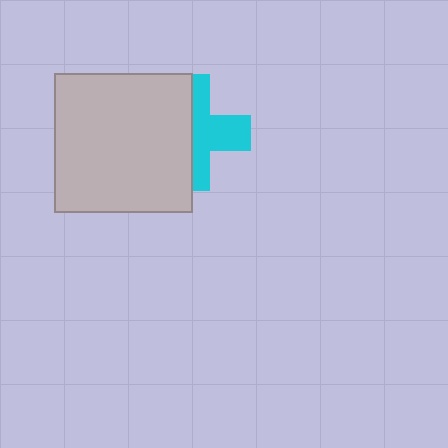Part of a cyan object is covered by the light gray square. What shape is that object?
It is a cross.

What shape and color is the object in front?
The object in front is a light gray square.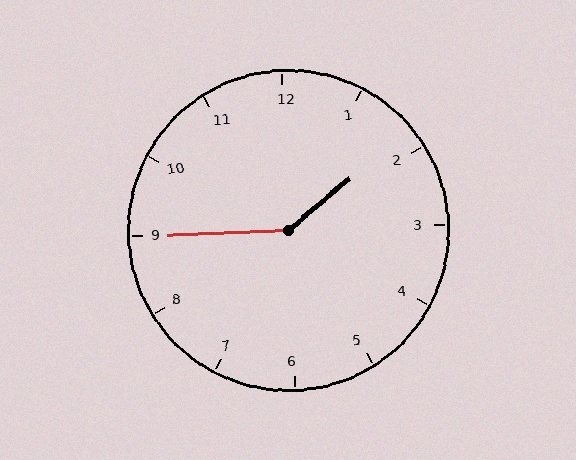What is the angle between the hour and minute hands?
Approximately 142 degrees.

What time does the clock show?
1:45.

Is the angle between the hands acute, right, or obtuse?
It is obtuse.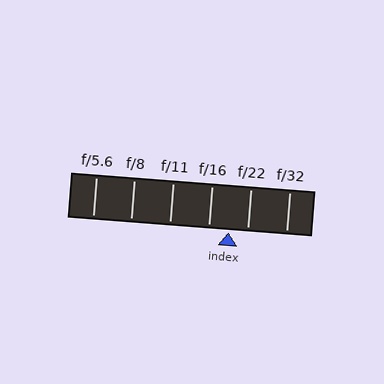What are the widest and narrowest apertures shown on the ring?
The widest aperture shown is f/5.6 and the narrowest is f/32.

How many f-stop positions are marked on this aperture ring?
There are 6 f-stop positions marked.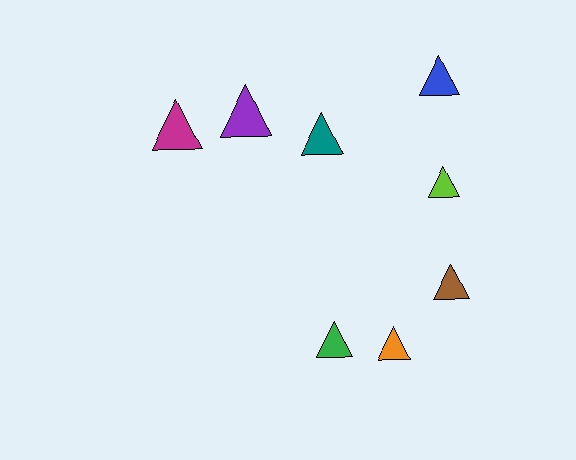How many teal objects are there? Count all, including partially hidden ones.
There is 1 teal object.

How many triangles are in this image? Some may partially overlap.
There are 8 triangles.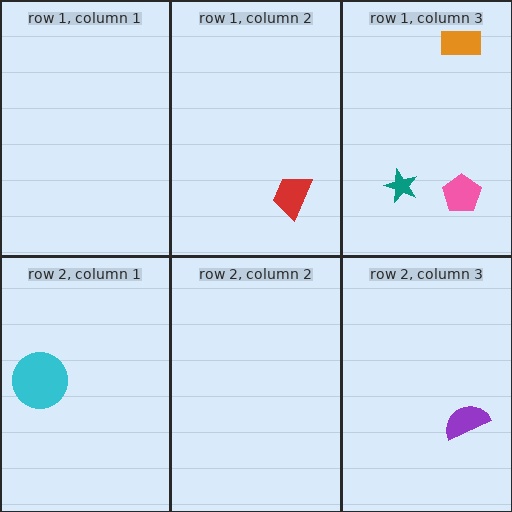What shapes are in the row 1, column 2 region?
The red trapezoid.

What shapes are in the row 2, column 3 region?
The purple semicircle.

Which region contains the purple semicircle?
The row 2, column 3 region.